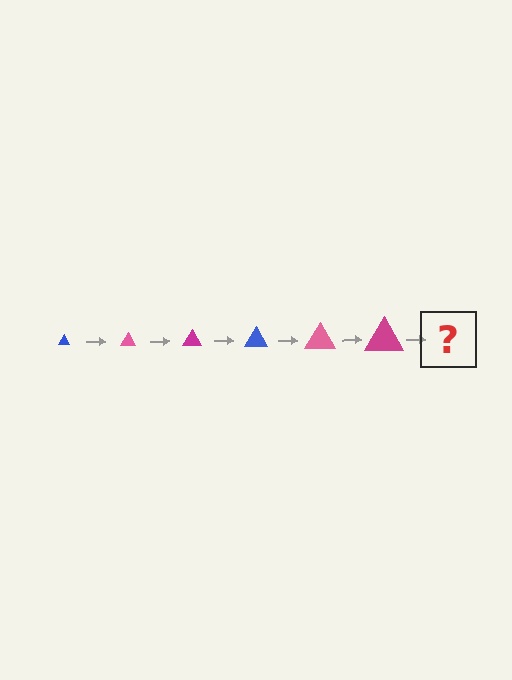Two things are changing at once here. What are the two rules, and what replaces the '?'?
The two rules are that the triangle grows larger each step and the color cycles through blue, pink, and magenta. The '?' should be a blue triangle, larger than the previous one.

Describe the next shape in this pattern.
It should be a blue triangle, larger than the previous one.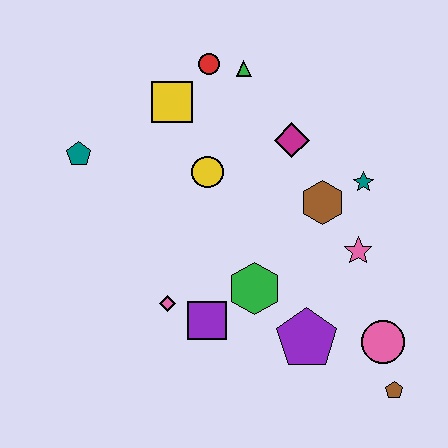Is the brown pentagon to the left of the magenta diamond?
No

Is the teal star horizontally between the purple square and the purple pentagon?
No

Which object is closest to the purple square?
The pink diamond is closest to the purple square.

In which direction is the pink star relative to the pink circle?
The pink star is above the pink circle.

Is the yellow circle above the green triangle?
No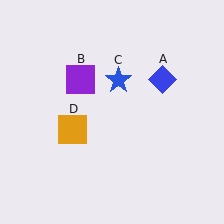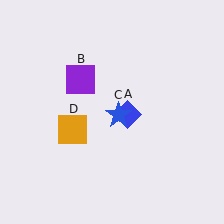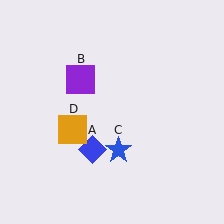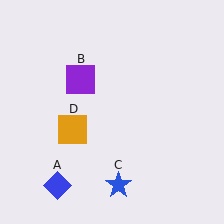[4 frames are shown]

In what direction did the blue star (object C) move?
The blue star (object C) moved down.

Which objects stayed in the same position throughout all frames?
Purple square (object B) and orange square (object D) remained stationary.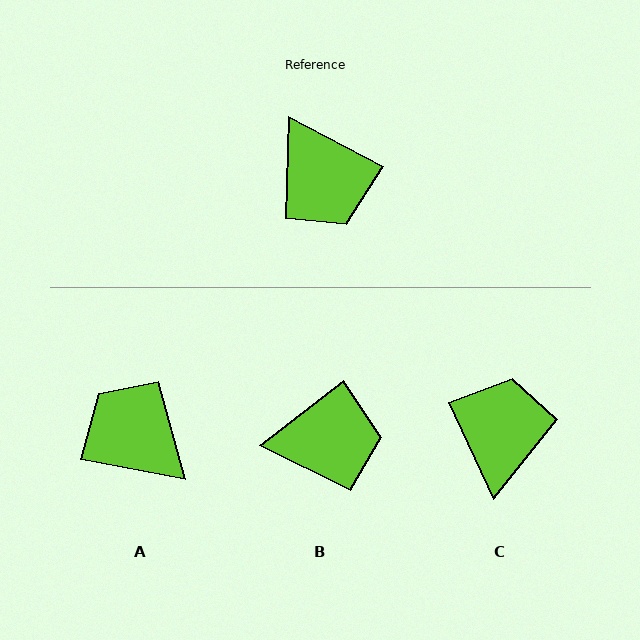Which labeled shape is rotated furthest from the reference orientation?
A, about 163 degrees away.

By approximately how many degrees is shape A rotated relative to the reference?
Approximately 163 degrees clockwise.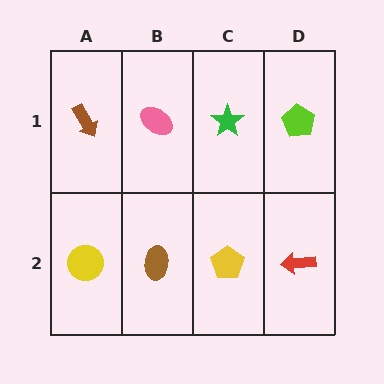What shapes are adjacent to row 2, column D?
A lime pentagon (row 1, column D), a yellow pentagon (row 2, column C).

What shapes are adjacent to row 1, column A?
A yellow circle (row 2, column A), a pink ellipse (row 1, column B).